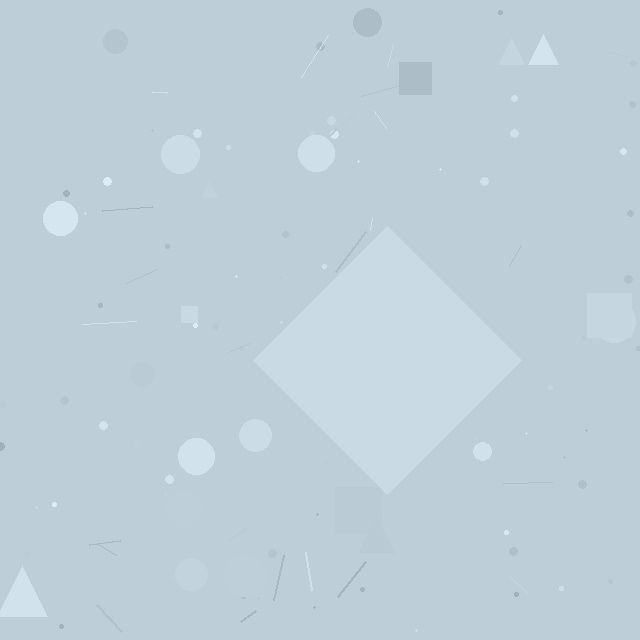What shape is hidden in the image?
A diamond is hidden in the image.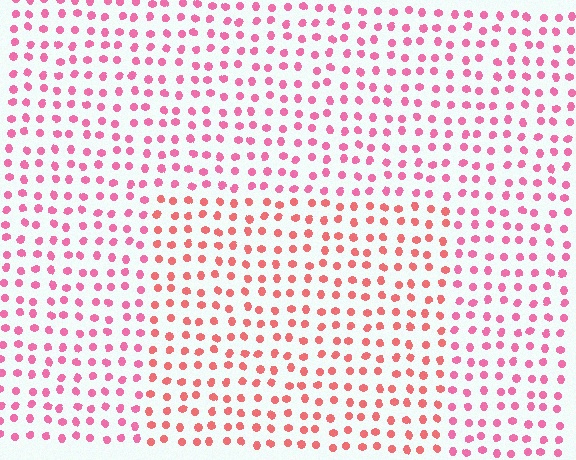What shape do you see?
I see a rectangle.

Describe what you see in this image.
The image is filled with small pink elements in a uniform arrangement. A rectangle-shaped region is visible where the elements are tinted to a slightly different hue, forming a subtle color boundary.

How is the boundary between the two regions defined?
The boundary is defined purely by a slight shift in hue (about 26 degrees). Spacing, size, and orientation are identical on both sides.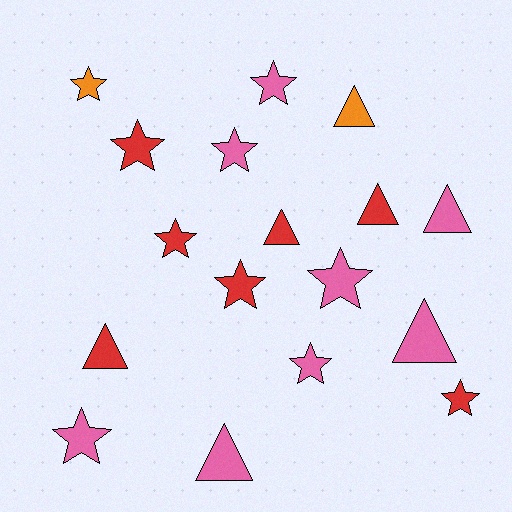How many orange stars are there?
There is 1 orange star.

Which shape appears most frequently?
Star, with 10 objects.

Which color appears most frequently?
Pink, with 8 objects.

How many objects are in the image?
There are 17 objects.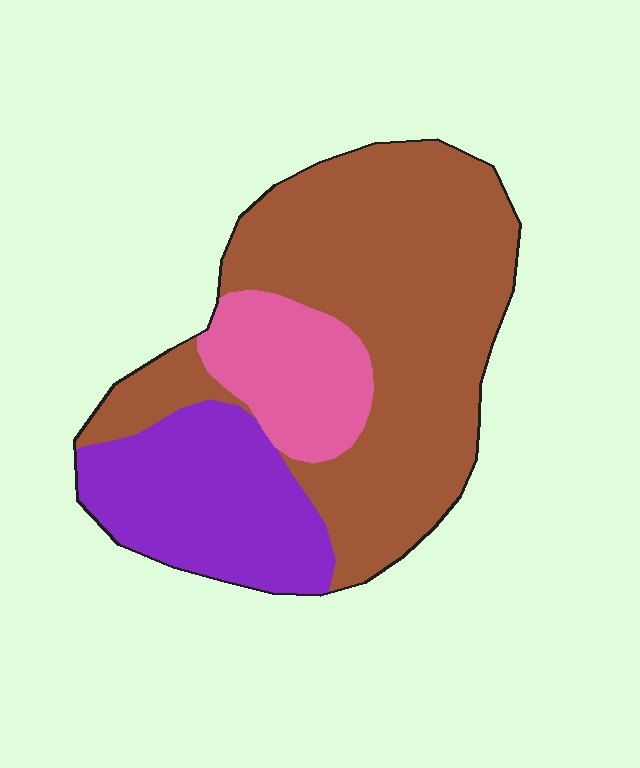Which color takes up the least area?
Pink, at roughly 15%.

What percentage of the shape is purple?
Purple takes up about one quarter (1/4) of the shape.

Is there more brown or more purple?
Brown.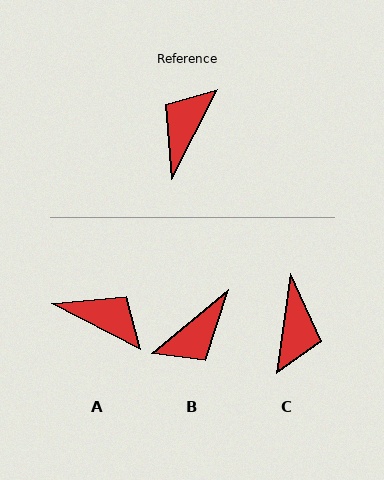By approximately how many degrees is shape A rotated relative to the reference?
Approximately 90 degrees clockwise.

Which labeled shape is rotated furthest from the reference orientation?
C, about 161 degrees away.